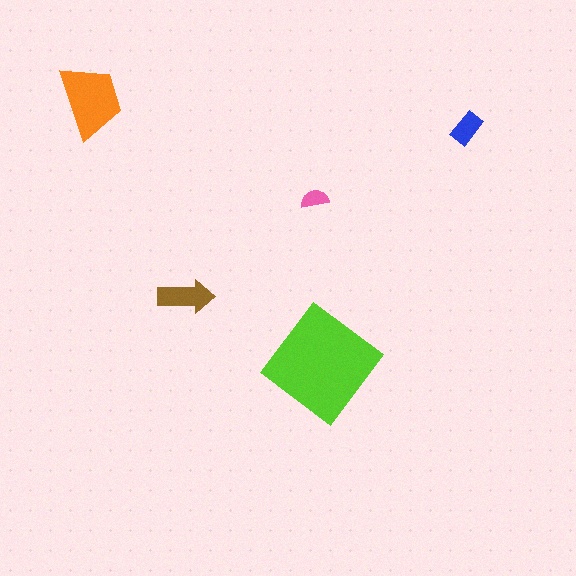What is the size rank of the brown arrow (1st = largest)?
3rd.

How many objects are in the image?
There are 5 objects in the image.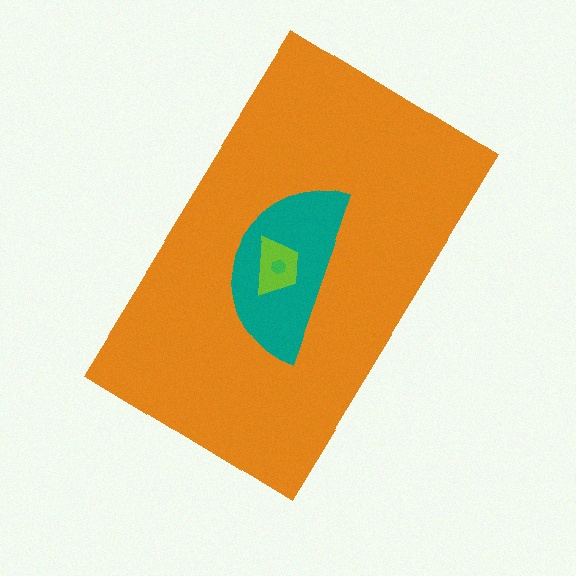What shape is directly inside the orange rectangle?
The teal semicircle.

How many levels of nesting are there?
4.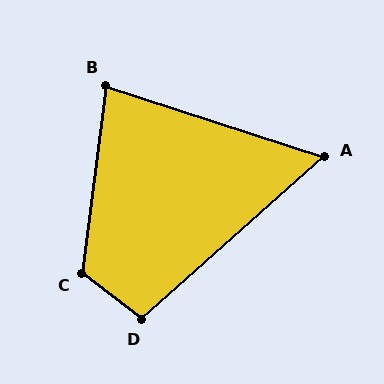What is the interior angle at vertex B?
Approximately 79 degrees (acute).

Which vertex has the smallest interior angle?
A, at approximately 60 degrees.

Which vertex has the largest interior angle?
C, at approximately 120 degrees.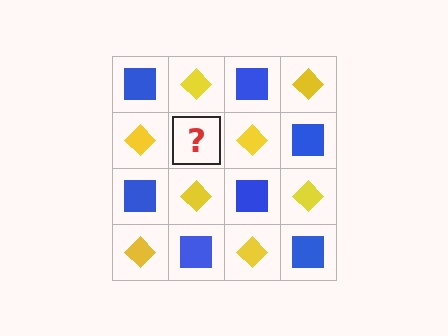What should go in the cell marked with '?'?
The missing cell should contain a blue square.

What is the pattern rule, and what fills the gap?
The rule is that it alternates blue square and yellow diamond in a checkerboard pattern. The gap should be filled with a blue square.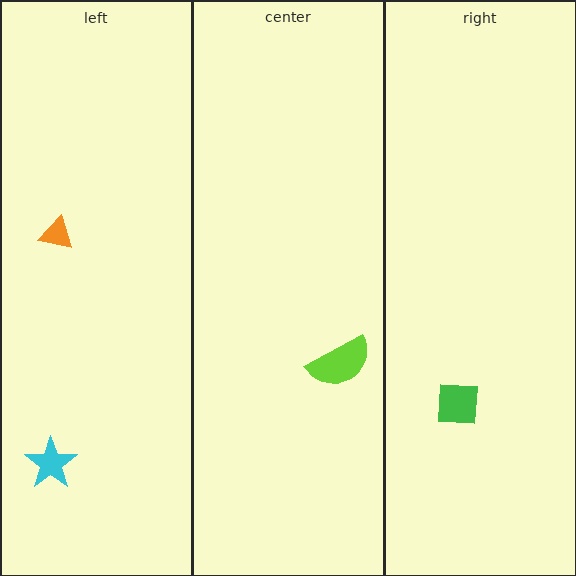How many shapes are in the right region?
1.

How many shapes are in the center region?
1.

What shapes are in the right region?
The green square.